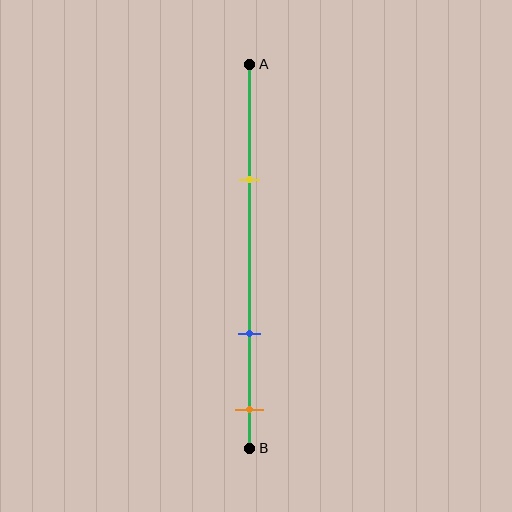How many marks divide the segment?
There are 3 marks dividing the segment.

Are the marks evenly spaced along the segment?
No, the marks are not evenly spaced.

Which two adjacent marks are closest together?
The blue and orange marks are the closest adjacent pair.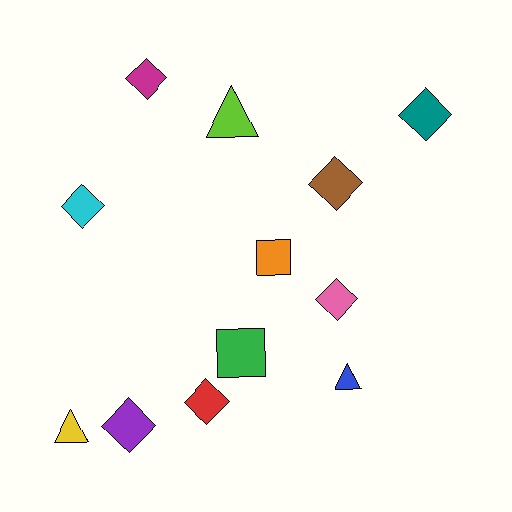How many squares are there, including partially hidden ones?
There are 2 squares.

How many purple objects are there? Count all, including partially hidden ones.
There is 1 purple object.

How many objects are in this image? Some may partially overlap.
There are 12 objects.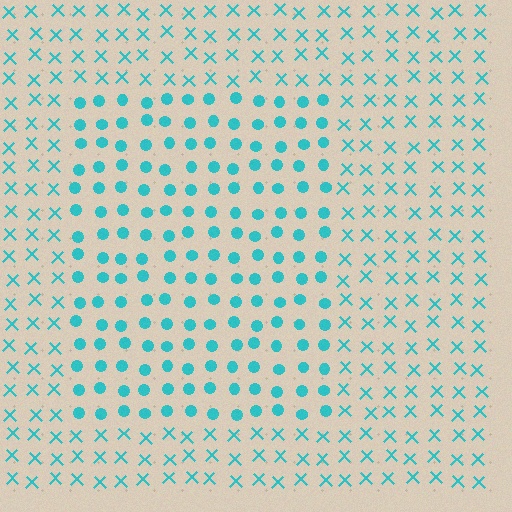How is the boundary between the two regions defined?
The boundary is defined by a change in element shape: circles inside vs. X marks outside. All elements share the same color and spacing.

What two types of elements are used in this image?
The image uses circles inside the rectangle region and X marks outside it.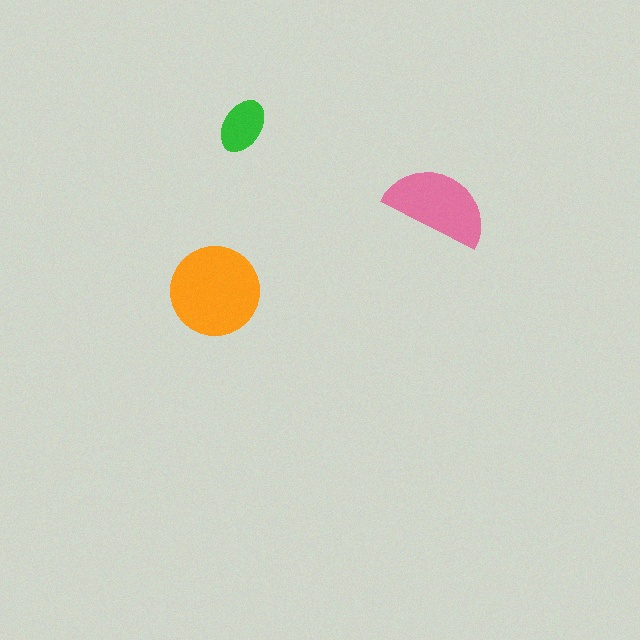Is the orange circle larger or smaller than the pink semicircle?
Larger.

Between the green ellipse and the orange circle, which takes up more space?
The orange circle.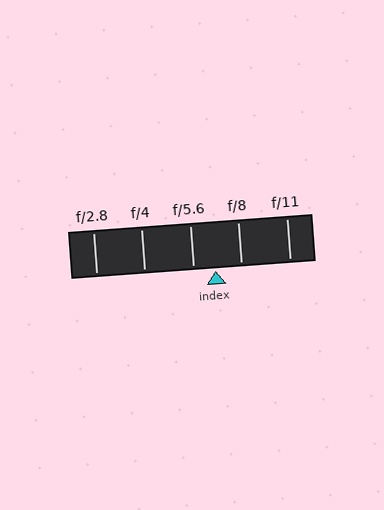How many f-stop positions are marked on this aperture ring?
There are 5 f-stop positions marked.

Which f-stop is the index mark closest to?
The index mark is closest to f/5.6.